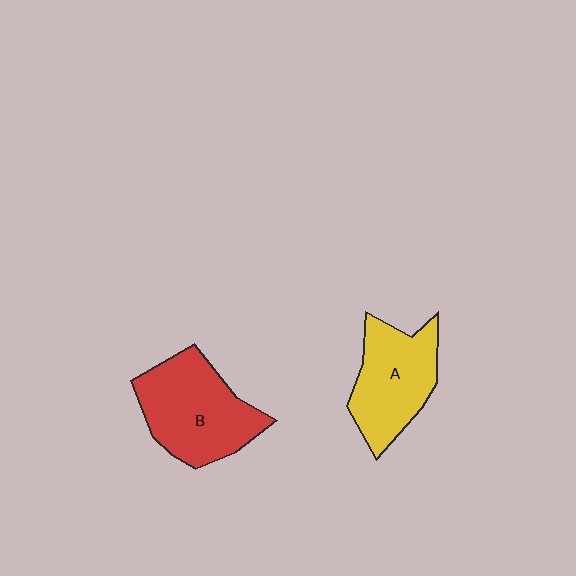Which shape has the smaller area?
Shape A (yellow).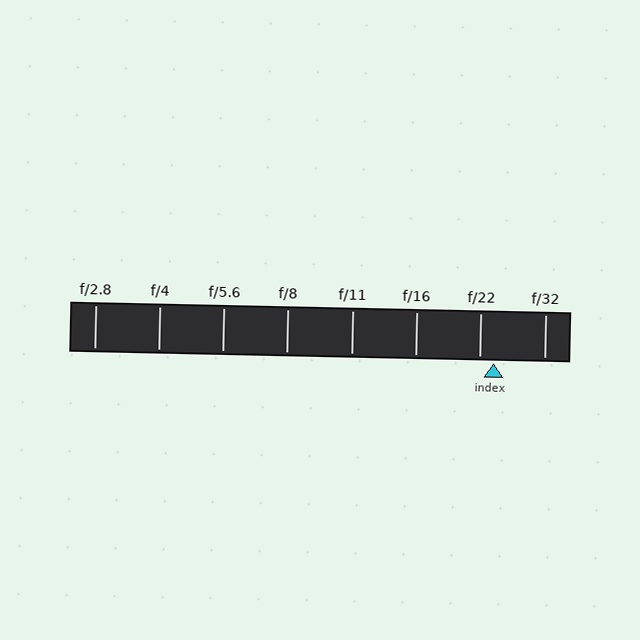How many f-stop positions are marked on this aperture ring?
There are 8 f-stop positions marked.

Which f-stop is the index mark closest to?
The index mark is closest to f/22.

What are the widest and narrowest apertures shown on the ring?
The widest aperture shown is f/2.8 and the narrowest is f/32.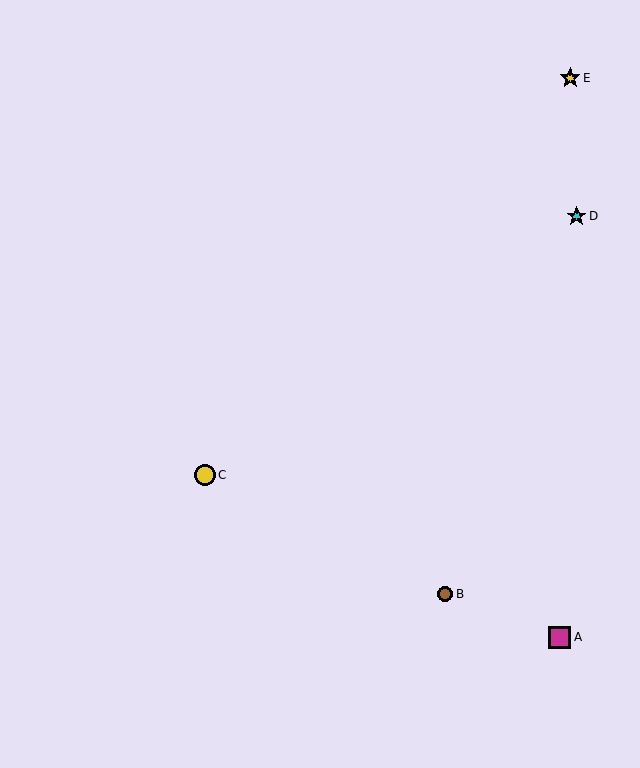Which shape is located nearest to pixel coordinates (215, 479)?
The yellow circle (labeled C) at (205, 475) is nearest to that location.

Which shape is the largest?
The magenta square (labeled A) is the largest.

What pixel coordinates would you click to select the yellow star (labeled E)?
Click at (570, 78) to select the yellow star E.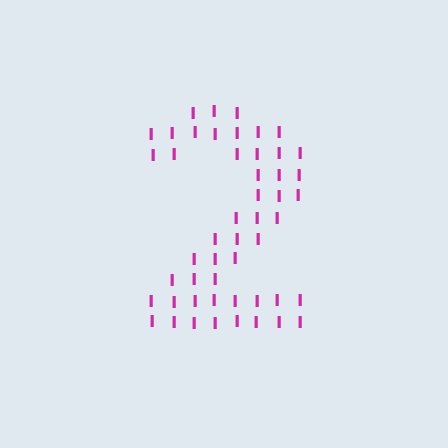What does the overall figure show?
The overall figure shows the digit 2.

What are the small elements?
The small elements are letter I's.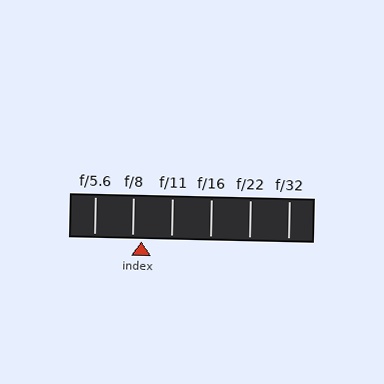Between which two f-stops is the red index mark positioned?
The index mark is between f/8 and f/11.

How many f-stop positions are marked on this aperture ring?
There are 6 f-stop positions marked.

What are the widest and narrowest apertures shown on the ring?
The widest aperture shown is f/5.6 and the narrowest is f/32.